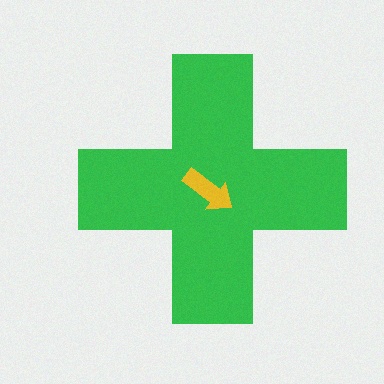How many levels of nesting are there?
2.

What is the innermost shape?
The yellow arrow.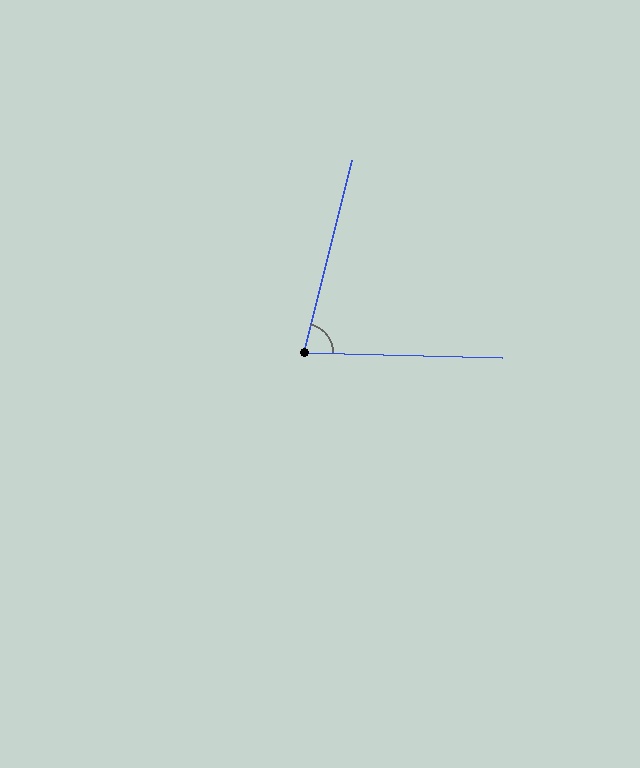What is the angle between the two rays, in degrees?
Approximately 77 degrees.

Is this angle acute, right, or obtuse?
It is acute.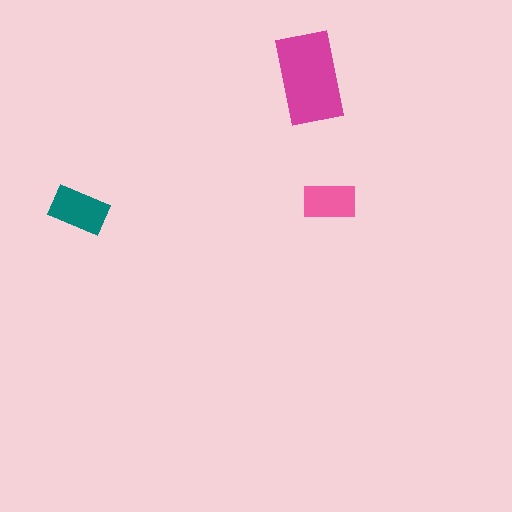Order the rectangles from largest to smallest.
the magenta one, the teal one, the pink one.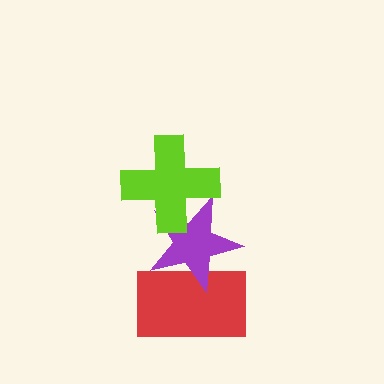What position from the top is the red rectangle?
The red rectangle is 3rd from the top.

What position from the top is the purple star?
The purple star is 2nd from the top.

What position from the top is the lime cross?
The lime cross is 1st from the top.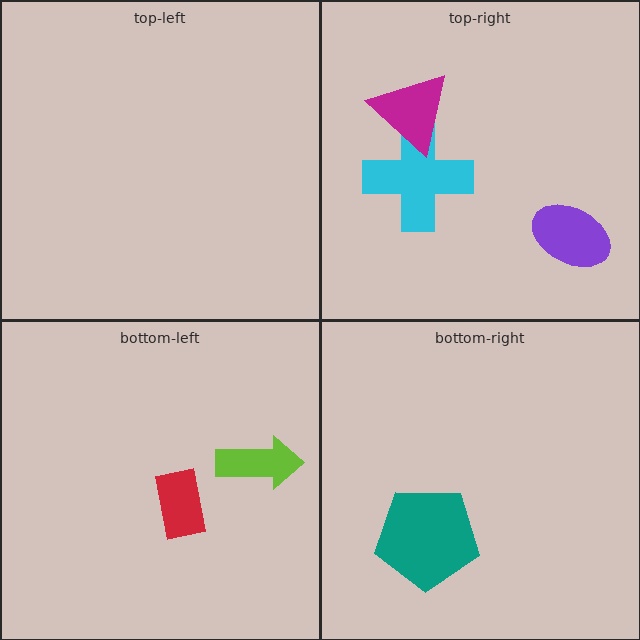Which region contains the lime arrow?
The bottom-left region.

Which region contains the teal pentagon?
The bottom-right region.